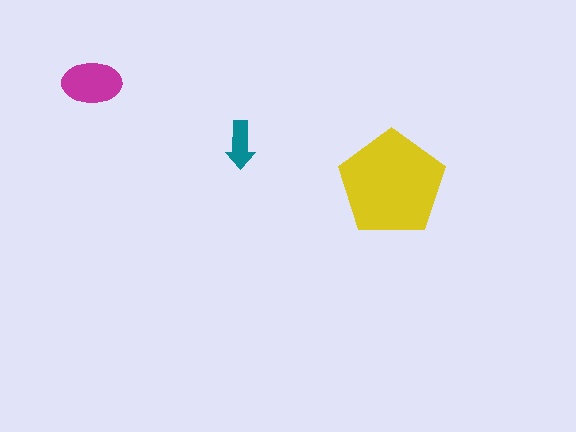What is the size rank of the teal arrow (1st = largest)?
3rd.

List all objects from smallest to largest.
The teal arrow, the magenta ellipse, the yellow pentagon.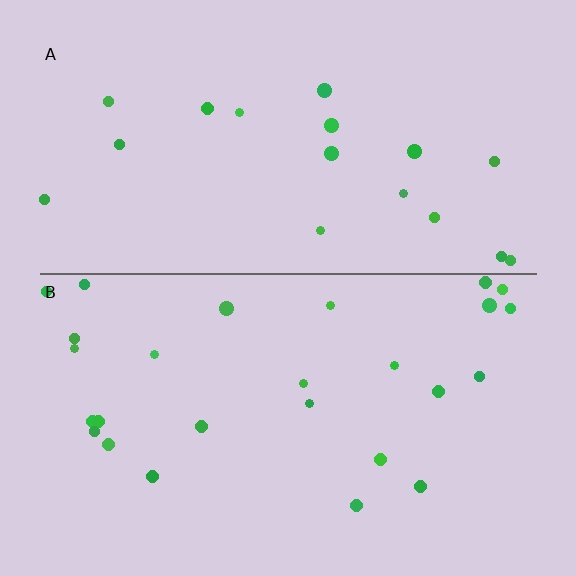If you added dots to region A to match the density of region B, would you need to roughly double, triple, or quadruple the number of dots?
Approximately double.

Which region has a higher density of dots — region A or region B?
B (the bottom).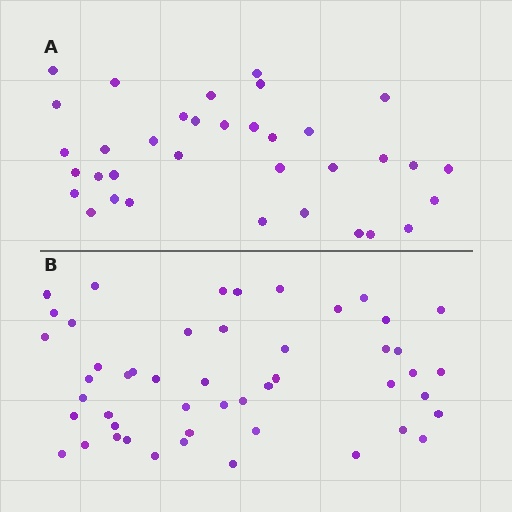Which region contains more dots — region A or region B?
Region B (the bottom region) has more dots.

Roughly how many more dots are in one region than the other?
Region B has approximately 15 more dots than region A.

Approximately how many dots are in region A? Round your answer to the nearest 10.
About 40 dots. (The exact count is 35, which rounds to 40.)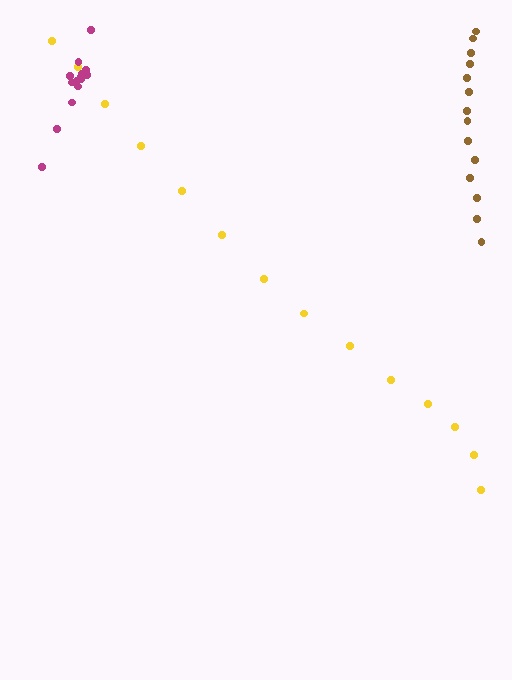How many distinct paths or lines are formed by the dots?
There are 3 distinct paths.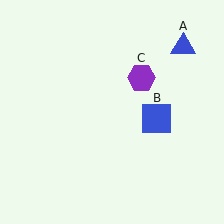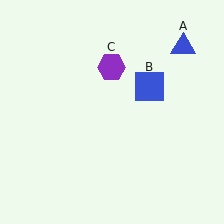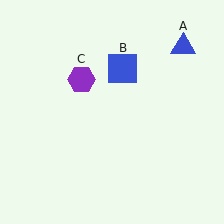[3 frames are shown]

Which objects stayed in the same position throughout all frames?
Blue triangle (object A) remained stationary.